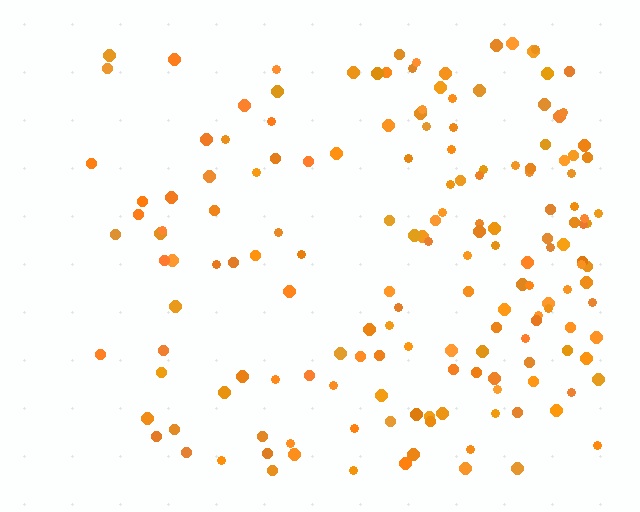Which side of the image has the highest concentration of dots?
The right.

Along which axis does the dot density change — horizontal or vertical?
Horizontal.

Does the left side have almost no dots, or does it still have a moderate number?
Still a moderate number, just noticeably fewer than the right.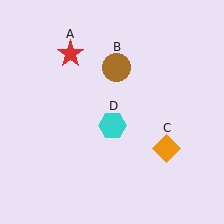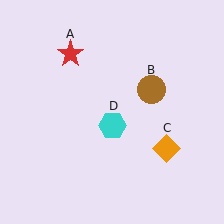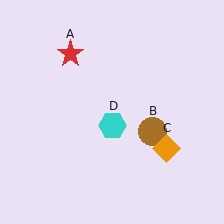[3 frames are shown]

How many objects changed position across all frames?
1 object changed position: brown circle (object B).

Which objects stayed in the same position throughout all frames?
Red star (object A) and orange diamond (object C) and cyan hexagon (object D) remained stationary.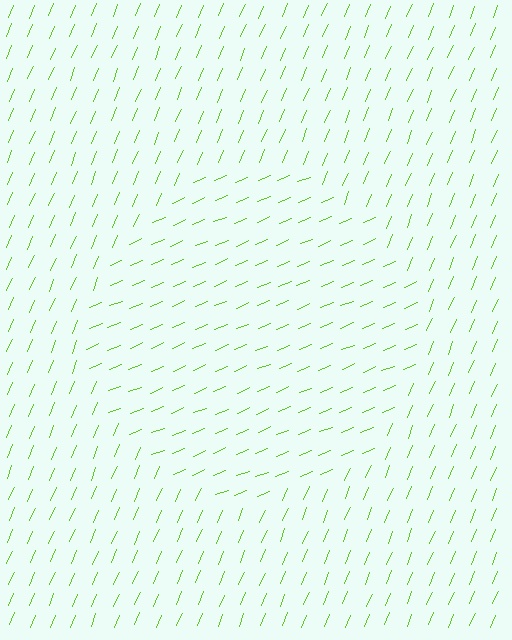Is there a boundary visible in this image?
Yes, there is a texture boundary formed by a change in line orientation.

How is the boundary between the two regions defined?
The boundary is defined purely by a change in line orientation (approximately 45 degrees difference). All lines are the same color and thickness.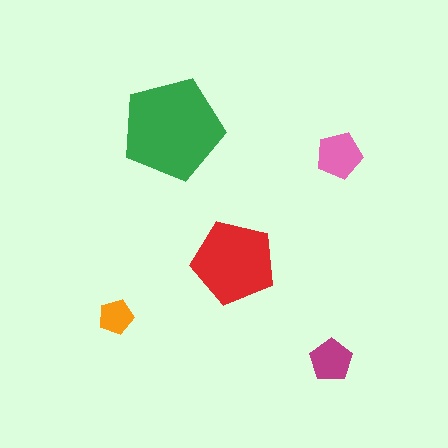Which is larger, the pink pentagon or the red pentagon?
The red one.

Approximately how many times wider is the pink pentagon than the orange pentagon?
About 1.5 times wider.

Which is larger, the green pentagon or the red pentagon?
The green one.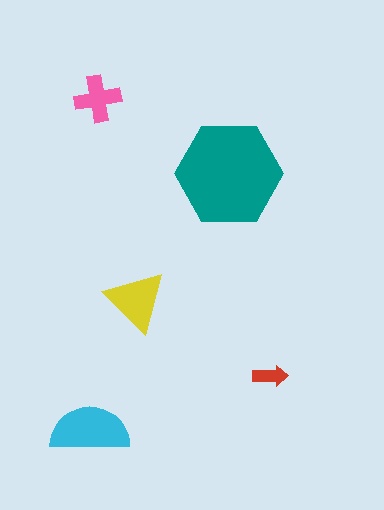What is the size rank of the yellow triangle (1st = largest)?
3rd.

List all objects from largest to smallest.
The teal hexagon, the cyan semicircle, the yellow triangle, the pink cross, the red arrow.